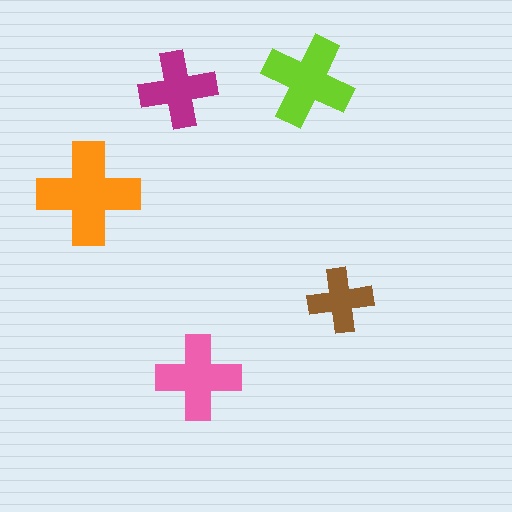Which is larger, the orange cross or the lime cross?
The orange one.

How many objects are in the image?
There are 5 objects in the image.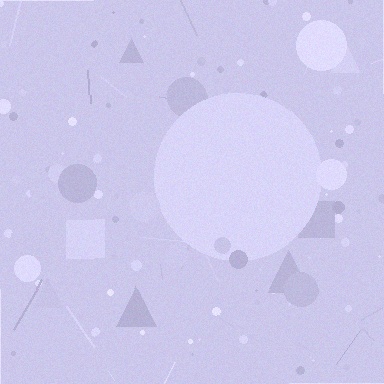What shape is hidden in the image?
A circle is hidden in the image.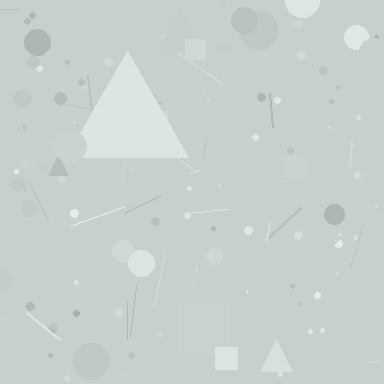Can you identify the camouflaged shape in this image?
The camouflaged shape is a triangle.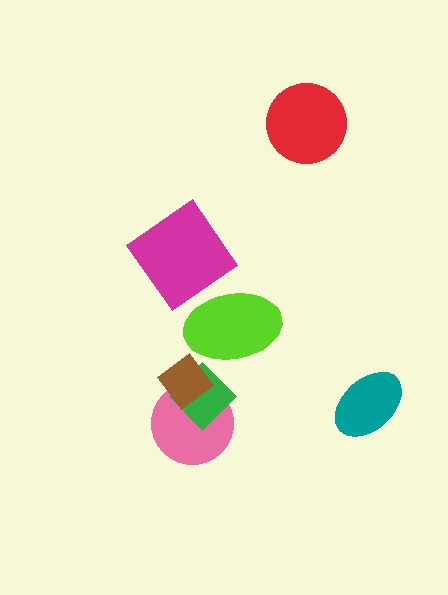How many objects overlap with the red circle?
0 objects overlap with the red circle.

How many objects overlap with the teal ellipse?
0 objects overlap with the teal ellipse.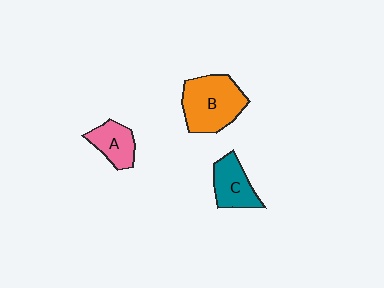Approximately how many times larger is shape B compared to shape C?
Approximately 1.6 times.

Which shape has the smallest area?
Shape A (pink).